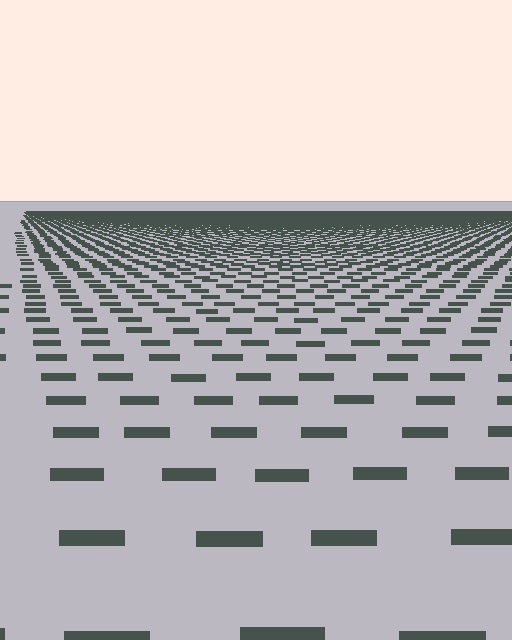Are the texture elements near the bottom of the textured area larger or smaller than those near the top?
Larger. Near the bottom, elements are closer to the viewer and appear at a bigger on-screen size.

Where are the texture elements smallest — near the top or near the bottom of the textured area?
Near the top.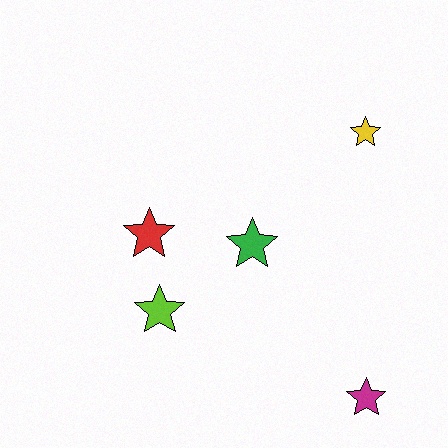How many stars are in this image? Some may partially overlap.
There are 5 stars.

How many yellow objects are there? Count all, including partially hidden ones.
There is 1 yellow object.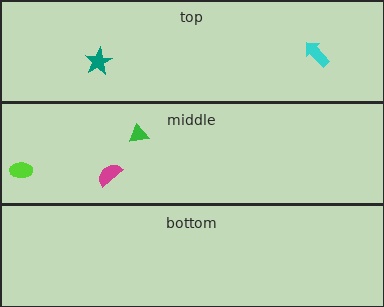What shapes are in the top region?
The teal star, the cyan arrow.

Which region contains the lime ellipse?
The middle region.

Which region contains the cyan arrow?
The top region.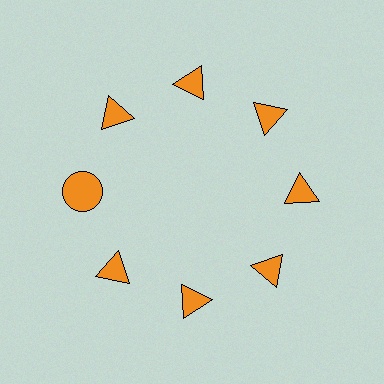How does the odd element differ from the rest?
It has a different shape: circle instead of triangle.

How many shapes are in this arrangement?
There are 8 shapes arranged in a ring pattern.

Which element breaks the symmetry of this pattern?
The orange circle at roughly the 9 o'clock position breaks the symmetry. All other shapes are orange triangles.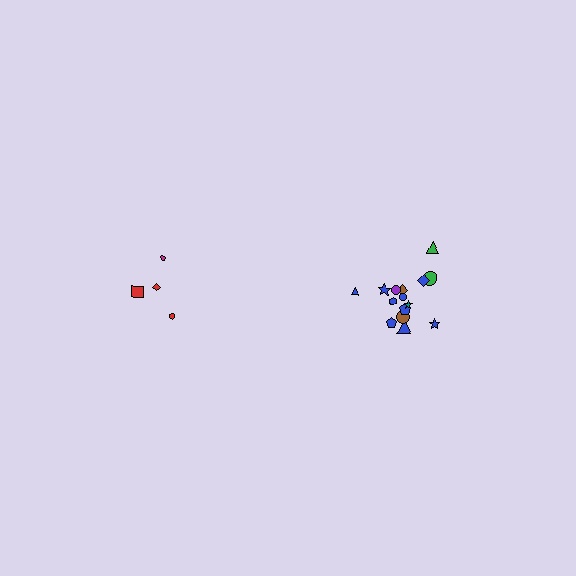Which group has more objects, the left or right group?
The right group.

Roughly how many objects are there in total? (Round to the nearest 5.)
Roughly 20 objects in total.